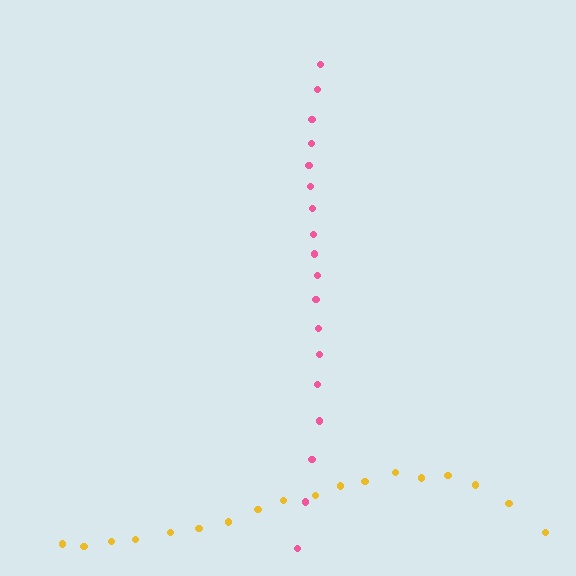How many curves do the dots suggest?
There are 2 distinct paths.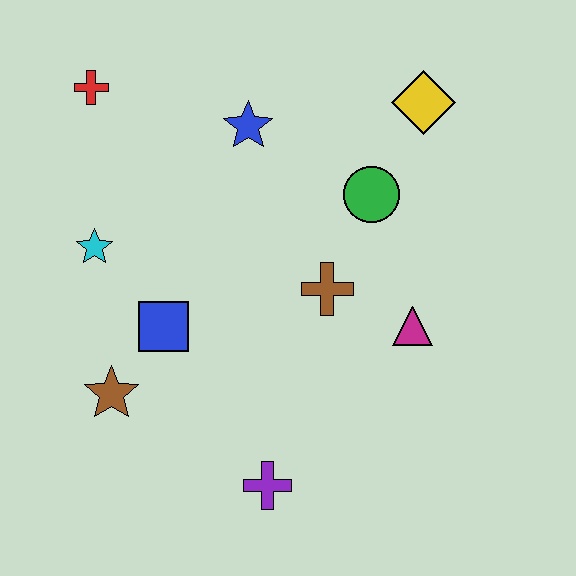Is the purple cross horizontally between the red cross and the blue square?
No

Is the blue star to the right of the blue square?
Yes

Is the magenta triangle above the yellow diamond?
No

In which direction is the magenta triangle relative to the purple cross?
The magenta triangle is above the purple cross.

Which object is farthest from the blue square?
The yellow diamond is farthest from the blue square.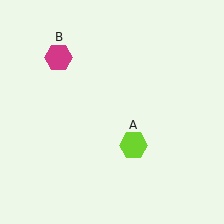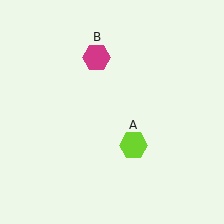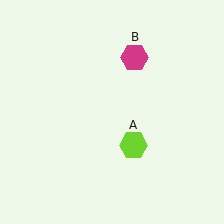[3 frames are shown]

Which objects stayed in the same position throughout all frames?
Lime hexagon (object A) remained stationary.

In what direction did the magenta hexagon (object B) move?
The magenta hexagon (object B) moved right.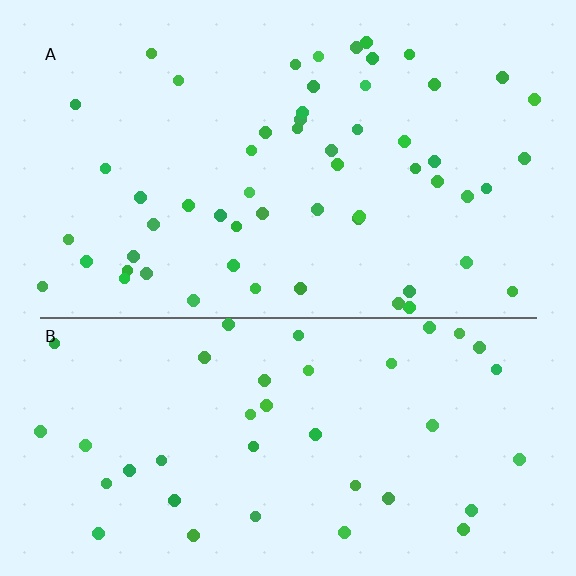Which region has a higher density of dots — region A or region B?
A (the top).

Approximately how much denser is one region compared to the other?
Approximately 1.4× — region A over region B.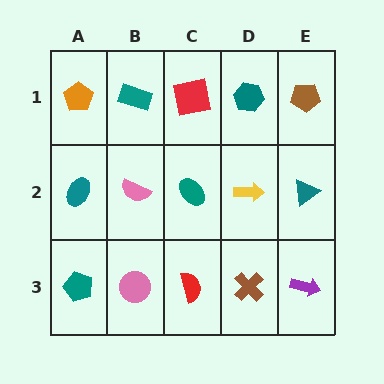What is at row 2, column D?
A yellow arrow.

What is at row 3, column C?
A red semicircle.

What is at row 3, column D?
A brown cross.